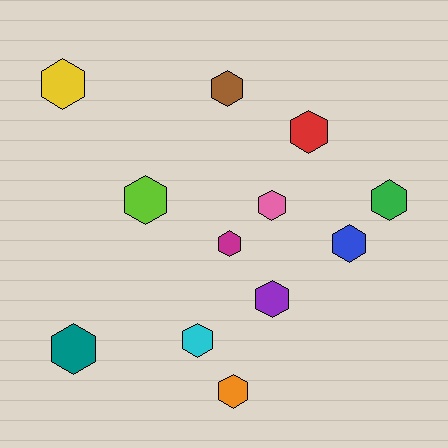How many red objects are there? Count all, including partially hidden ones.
There is 1 red object.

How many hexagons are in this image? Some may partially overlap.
There are 12 hexagons.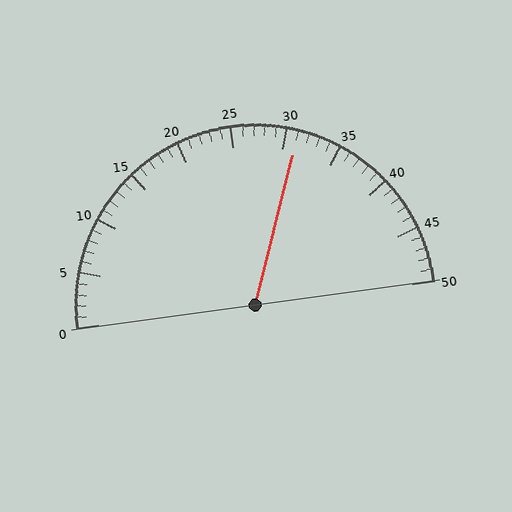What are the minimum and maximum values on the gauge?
The gauge ranges from 0 to 50.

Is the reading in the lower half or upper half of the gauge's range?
The reading is in the upper half of the range (0 to 50).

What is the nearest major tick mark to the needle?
The nearest major tick mark is 30.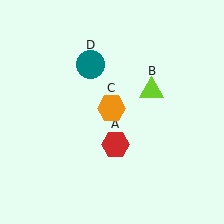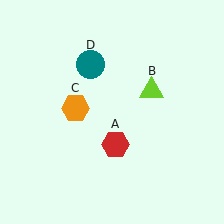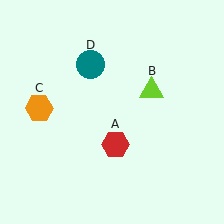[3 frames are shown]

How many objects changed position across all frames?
1 object changed position: orange hexagon (object C).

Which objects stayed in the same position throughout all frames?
Red hexagon (object A) and lime triangle (object B) and teal circle (object D) remained stationary.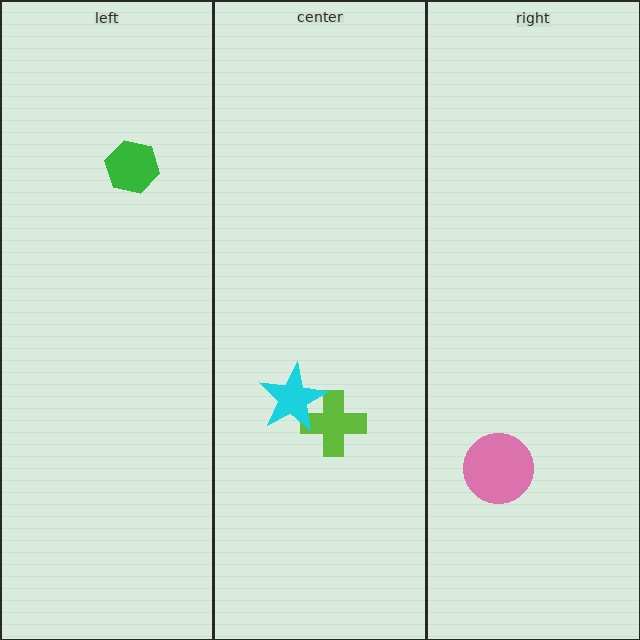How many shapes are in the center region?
2.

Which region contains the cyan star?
The center region.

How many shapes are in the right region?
1.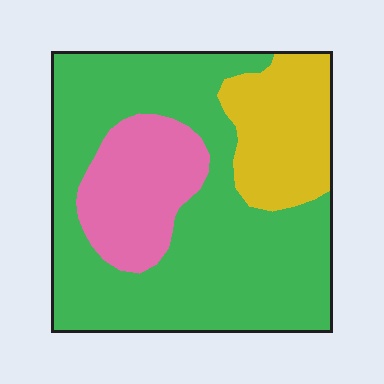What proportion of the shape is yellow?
Yellow covers roughly 20% of the shape.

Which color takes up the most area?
Green, at roughly 65%.